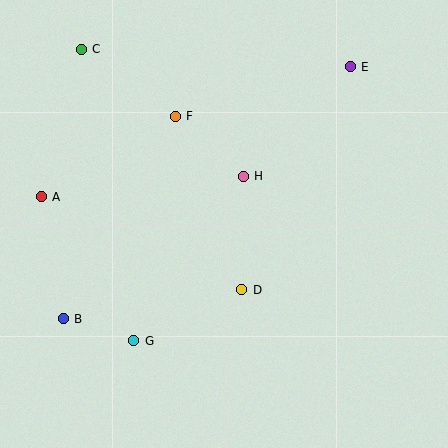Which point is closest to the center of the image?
Point H at (243, 176) is closest to the center.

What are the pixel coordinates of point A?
Point A is at (41, 197).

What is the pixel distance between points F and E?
The distance between F and E is 182 pixels.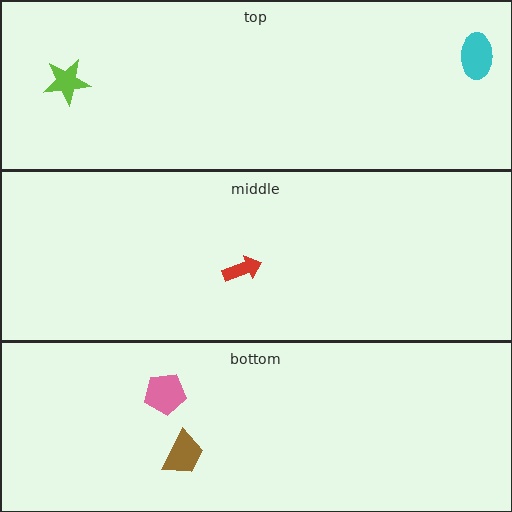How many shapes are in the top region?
2.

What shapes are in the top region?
The lime star, the cyan ellipse.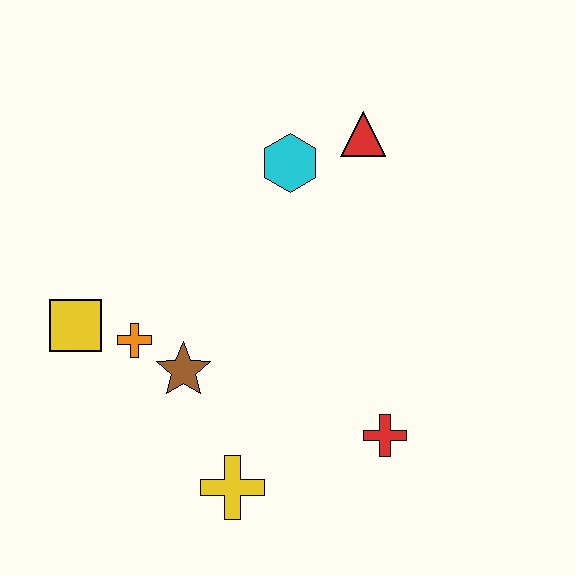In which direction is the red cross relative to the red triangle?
The red cross is below the red triangle.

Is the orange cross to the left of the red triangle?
Yes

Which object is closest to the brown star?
The orange cross is closest to the brown star.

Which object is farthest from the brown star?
The red triangle is farthest from the brown star.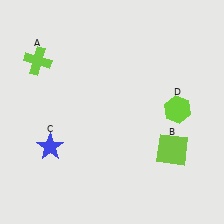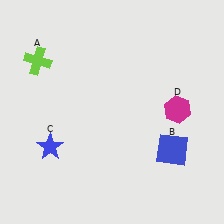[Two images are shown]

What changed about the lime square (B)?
In Image 1, B is lime. In Image 2, it changed to blue.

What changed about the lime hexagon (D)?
In Image 1, D is lime. In Image 2, it changed to magenta.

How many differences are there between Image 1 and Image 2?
There are 2 differences between the two images.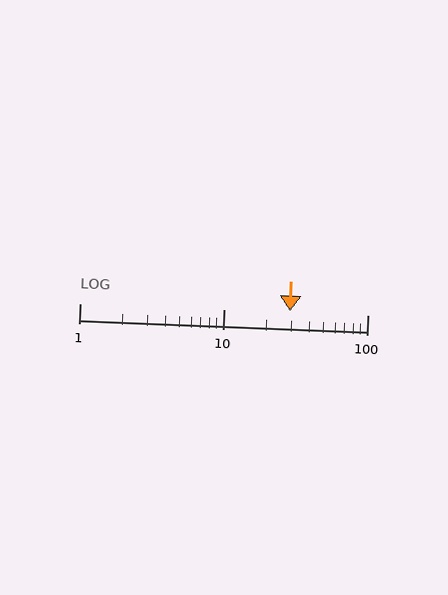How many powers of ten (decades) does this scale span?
The scale spans 2 decades, from 1 to 100.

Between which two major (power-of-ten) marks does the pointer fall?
The pointer is between 10 and 100.